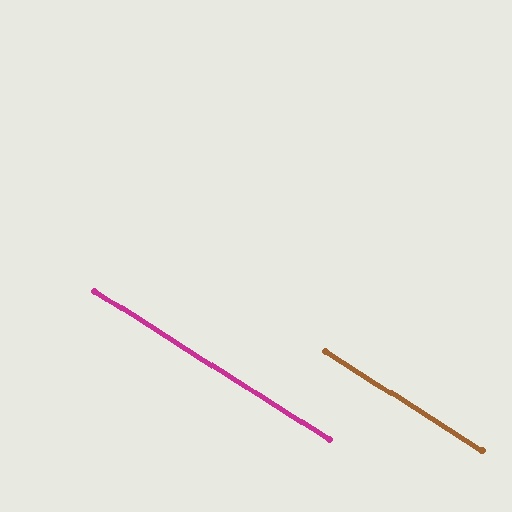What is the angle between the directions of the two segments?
Approximately 0 degrees.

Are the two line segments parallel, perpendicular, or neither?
Parallel — their directions differ by only 0.0°.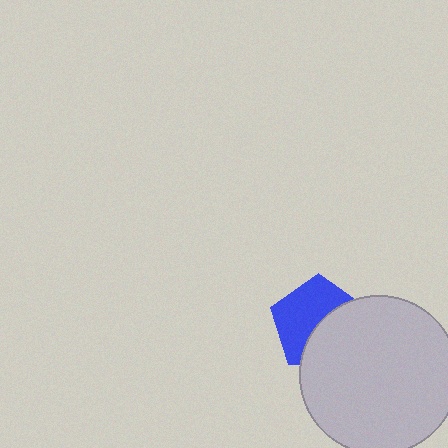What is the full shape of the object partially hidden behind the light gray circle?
The partially hidden object is a blue pentagon.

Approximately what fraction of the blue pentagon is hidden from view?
Roughly 45% of the blue pentagon is hidden behind the light gray circle.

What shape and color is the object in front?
The object in front is a light gray circle.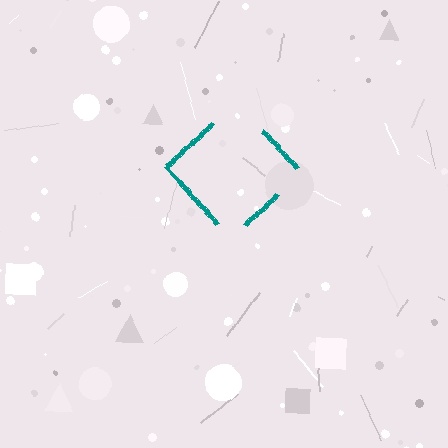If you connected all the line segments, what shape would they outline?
They would outline a diamond.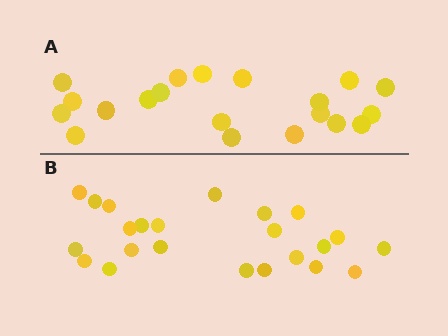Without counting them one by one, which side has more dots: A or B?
Region B (the bottom region) has more dots.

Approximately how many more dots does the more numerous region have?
Region B has just a few more — roughly 2 or 3 more dots than region A.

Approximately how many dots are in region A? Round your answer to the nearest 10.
About 20 dots.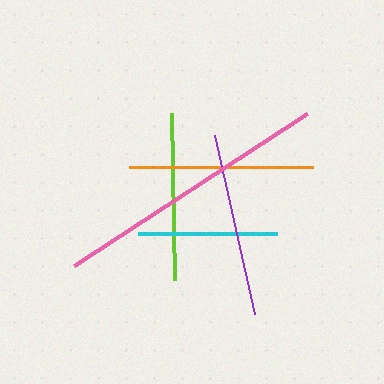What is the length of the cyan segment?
The cyan segment is approximately 140 pixels long.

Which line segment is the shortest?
The cyan line is the shortest at approximately 140 pixels.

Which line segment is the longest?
The pink line is the longest at approximately 278 pixels.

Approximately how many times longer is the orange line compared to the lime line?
The orange line is approximately 1.1 times the length of the lime line.